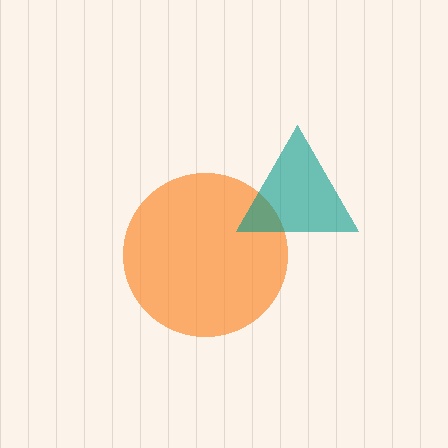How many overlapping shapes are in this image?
There are 2 overlapping shapes in the image.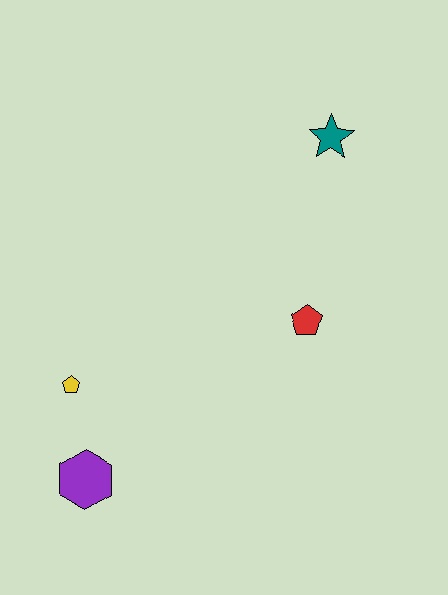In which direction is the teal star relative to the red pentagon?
The teal star is above the red pentagon.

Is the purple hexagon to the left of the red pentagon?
Yes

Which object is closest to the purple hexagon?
The yellow pentagon is closest to the purple hexagon.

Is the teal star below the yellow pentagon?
No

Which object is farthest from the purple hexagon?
The teal star is farthest from the purple hexagon.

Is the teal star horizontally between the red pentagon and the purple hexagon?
No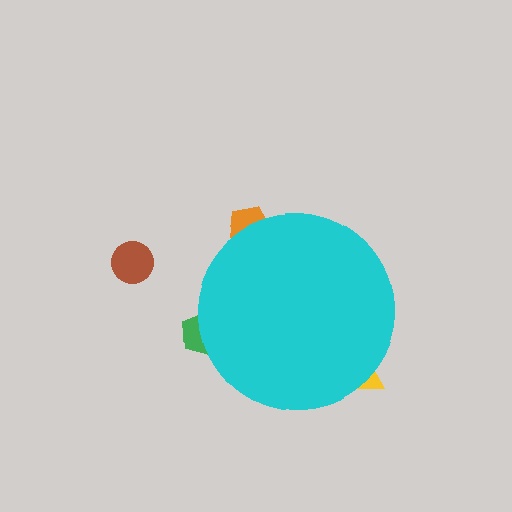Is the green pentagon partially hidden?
Yes, the green pentagon is partially hidden behind the cyan circle.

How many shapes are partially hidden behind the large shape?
3 shapes are partially hidden.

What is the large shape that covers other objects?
A cyan circle.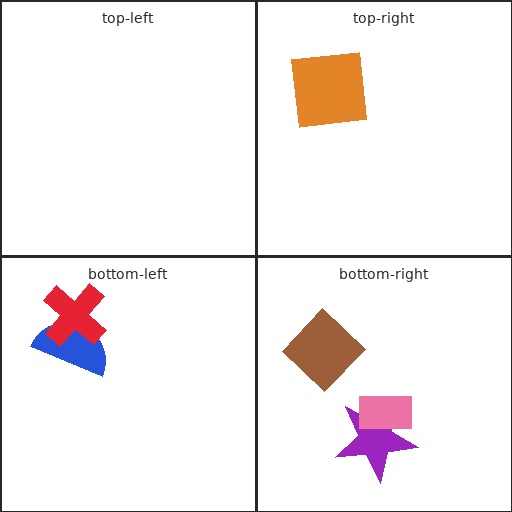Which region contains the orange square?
The top-right region.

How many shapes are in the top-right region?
1.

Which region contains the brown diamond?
The bottom-right region.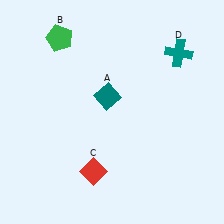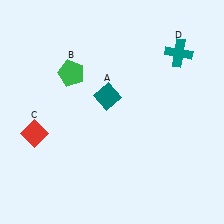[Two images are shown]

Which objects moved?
The objects that moved are: the green pentagon (B), the red diamond (C).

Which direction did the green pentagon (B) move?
The green pentagon (B) moved down.